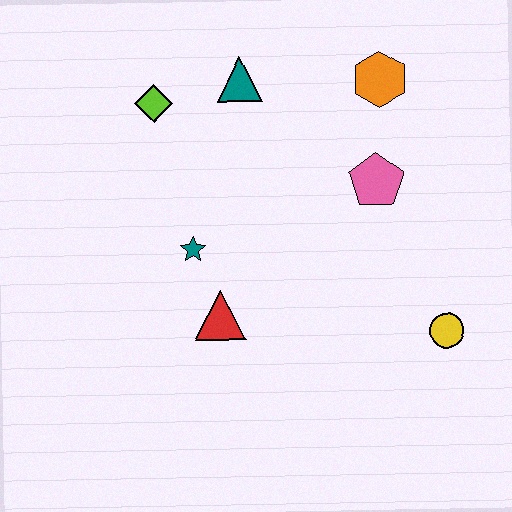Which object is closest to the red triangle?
The teal star is closest to the red triangle.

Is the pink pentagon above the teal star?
Yes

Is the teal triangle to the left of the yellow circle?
Yes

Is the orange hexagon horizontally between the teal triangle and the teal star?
No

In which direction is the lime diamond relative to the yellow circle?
The lime diamond is to the left of the yellow circle.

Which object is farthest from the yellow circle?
The lime diamond is farthest from the yellow circle.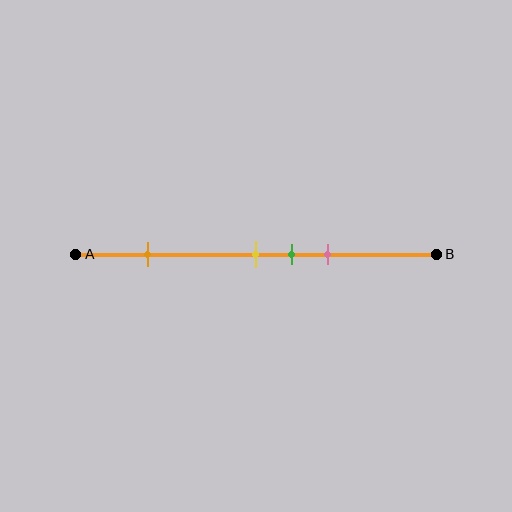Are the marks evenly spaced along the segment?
No, the marks are not evenly spaced.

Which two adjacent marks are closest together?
The yellow and green marks are the closest adjacent pair.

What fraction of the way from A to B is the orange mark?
The orange mark is approximately 20% (0.2) of the way from A to B.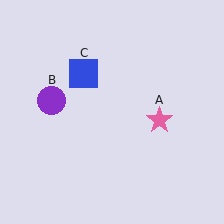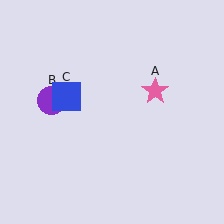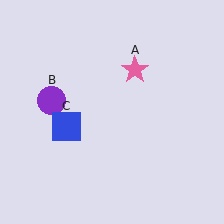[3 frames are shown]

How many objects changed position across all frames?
2 objects changed position: pink star (object A), blue square (object C).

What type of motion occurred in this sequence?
The pink star (object A), blue square (object C) rotated counterclockwise around the center of the scene.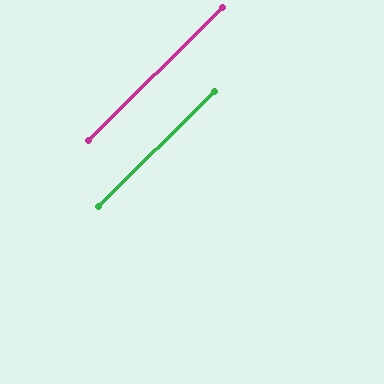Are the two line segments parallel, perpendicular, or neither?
Parallel — their directions differ by only 0.0°.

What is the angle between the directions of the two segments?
Approximately 0 degrees.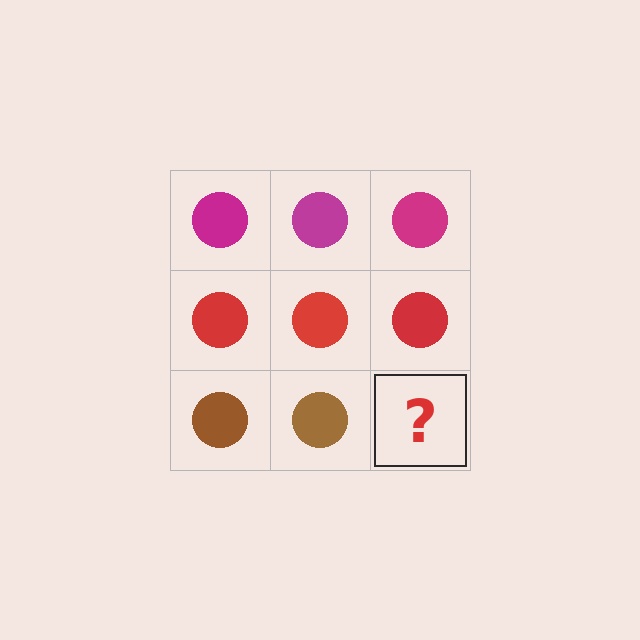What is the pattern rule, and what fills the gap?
The rule is that each row has a consistent color. The gap should be filled with a brown circle.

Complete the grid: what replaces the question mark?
The question mark should be replaced with a brown circle.